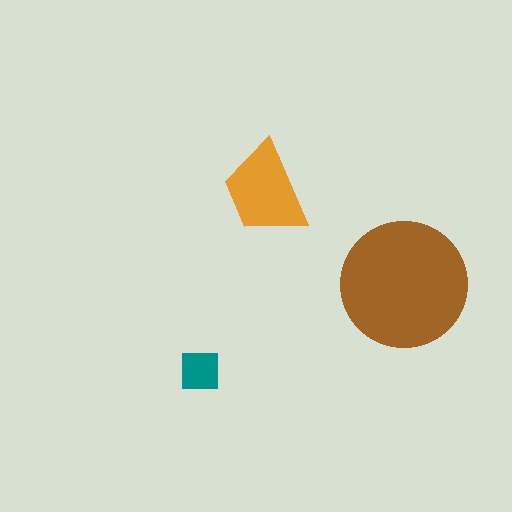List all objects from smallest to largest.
The teal square, the orange trapezoid, the brown circle.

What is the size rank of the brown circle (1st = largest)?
1st.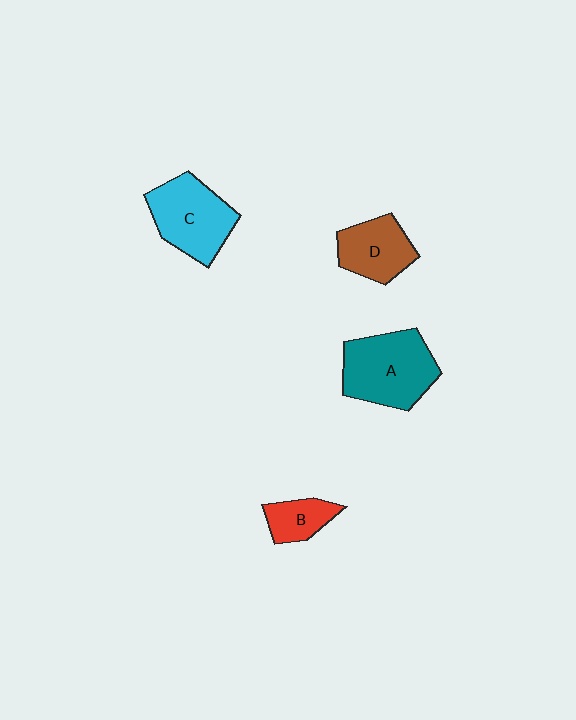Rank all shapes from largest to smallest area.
From largest to smallest: A (teal), C (cyan), D (brown), B (red).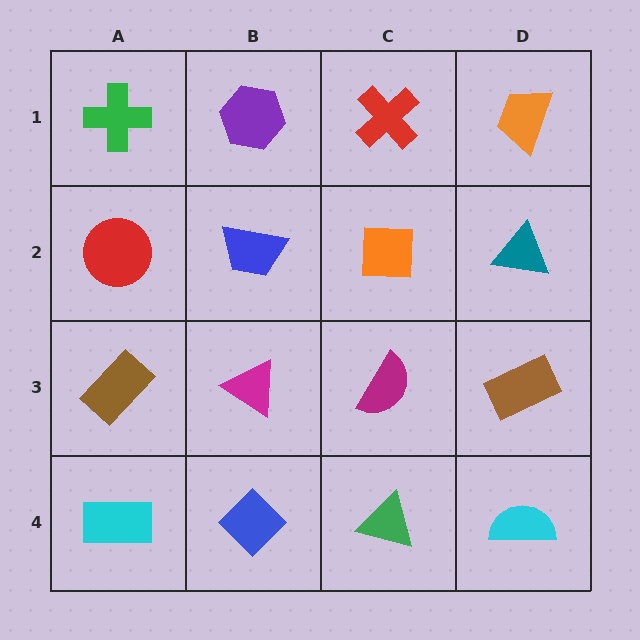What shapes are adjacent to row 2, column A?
A green cross (row 1, column A), a brown rectangle (row 3, column A), a blue trapezoid (row 2, column B).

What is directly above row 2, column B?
A purple hexagon.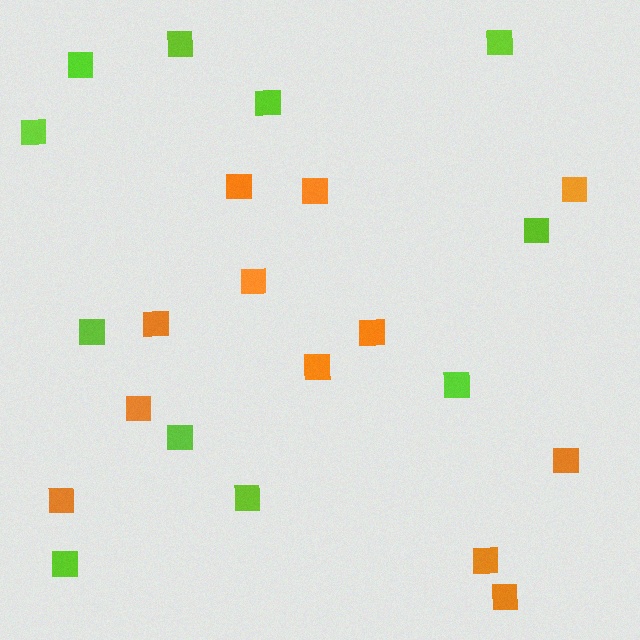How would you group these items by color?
There are 2 groups: one group of orange squares (12) and one group of lime squares (11).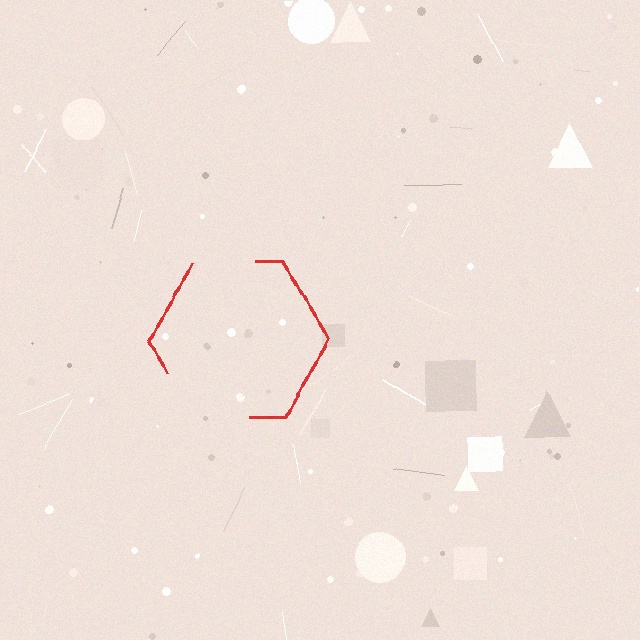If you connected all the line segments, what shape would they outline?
They would outline a hexagon.